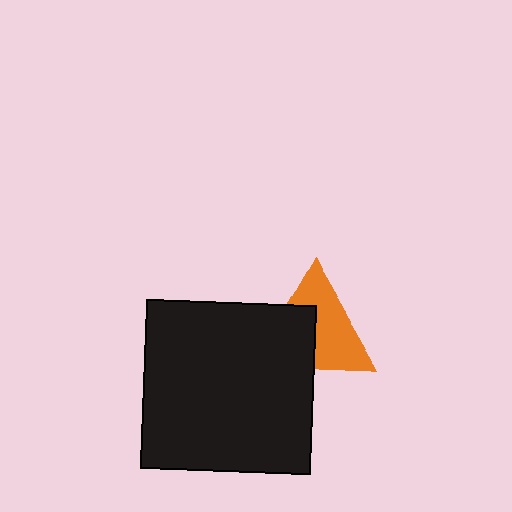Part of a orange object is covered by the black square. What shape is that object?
It is a triangle.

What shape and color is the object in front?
The object in front is a black square.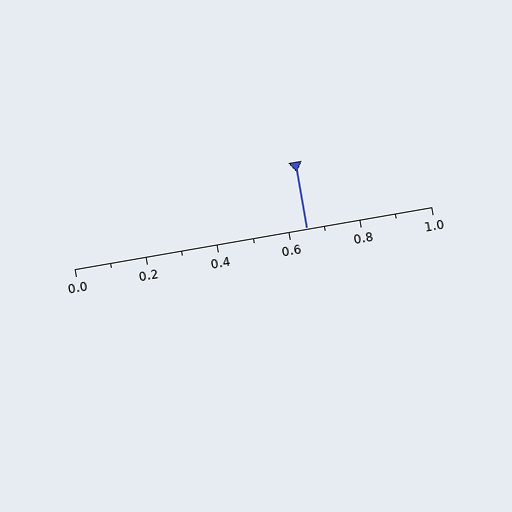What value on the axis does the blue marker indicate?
The marker indicates approximately 0.65.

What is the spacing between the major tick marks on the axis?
The major ticks are spaced 0.2 apart.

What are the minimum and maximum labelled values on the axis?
The axis runs from 0.0 to 1.0.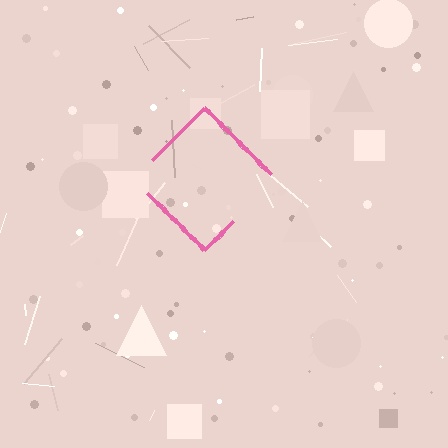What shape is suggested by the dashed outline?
The dashed outline suggests a diamond.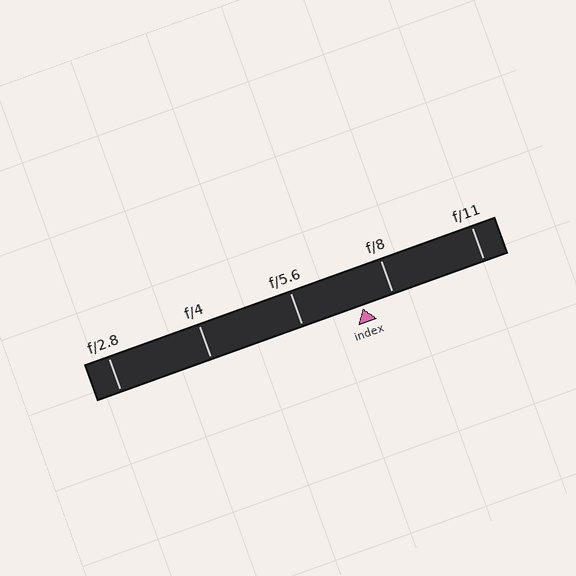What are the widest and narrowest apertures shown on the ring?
The widest aperture shown is f/2.8 and the narrowest is f/11.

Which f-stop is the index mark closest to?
The index mark is closest to f/8.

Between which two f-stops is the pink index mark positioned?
The index mark is between f/5.6 and f/8.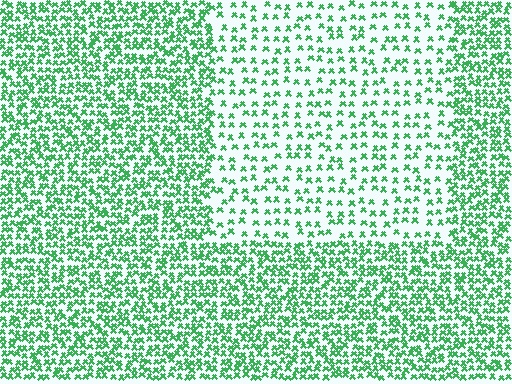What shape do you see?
I see a rectangle.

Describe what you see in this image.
The image contains small green elements arranged at two different densities. A rectangle-shaped region is visible where the elements are less densely packed than the surrounding area.